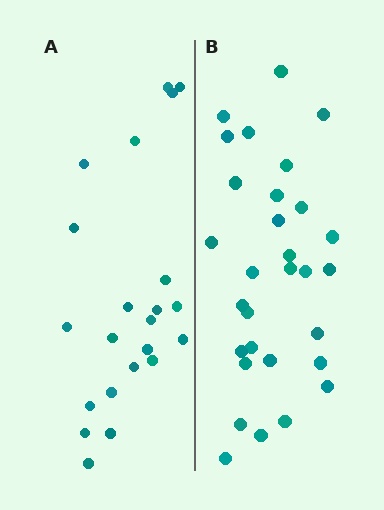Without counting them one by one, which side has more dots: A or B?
Region B (the right region) has more dots.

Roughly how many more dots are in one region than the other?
Region B has roughly 8 or so more dots than region A.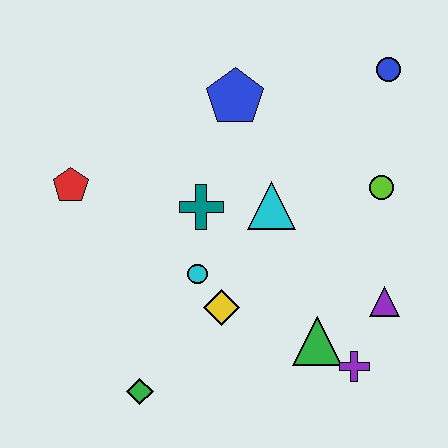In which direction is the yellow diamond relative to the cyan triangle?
The yellow diamond is below the cyan triangle.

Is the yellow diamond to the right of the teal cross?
Yes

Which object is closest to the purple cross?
The green triangle is closest to the purple cross.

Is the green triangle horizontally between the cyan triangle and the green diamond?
No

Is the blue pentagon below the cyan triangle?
No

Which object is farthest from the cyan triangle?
The green diamond is farthest from the cyan triangle.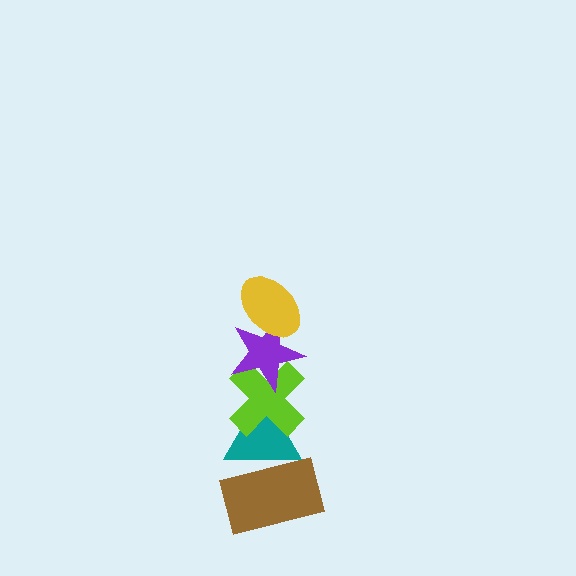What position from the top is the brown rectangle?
The brown rectangle is 5th from the top.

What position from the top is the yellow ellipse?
The yellow ellipse is 1st from the top.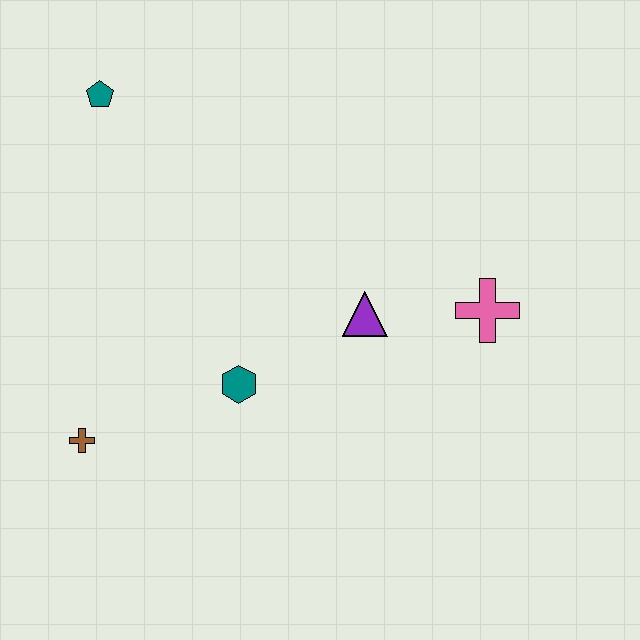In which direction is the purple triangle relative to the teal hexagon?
The purple triangle is to the right of the teal hexagon.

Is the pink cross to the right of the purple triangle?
Yes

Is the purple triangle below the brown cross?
No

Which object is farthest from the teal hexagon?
The teal pentagon is farthest from the teal hexagon.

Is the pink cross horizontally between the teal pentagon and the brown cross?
No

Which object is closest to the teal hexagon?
The purple triangle is closest to the teal hexagon.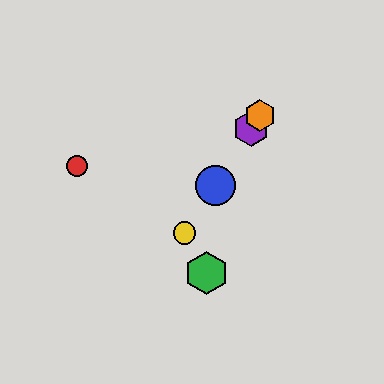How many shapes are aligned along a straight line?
4 shapes (the blue circle, the yellow circle, the purple hexagon, the orange hexagon) are aligned along a straight line.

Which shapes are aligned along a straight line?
The blue circle, the yellow circle, the purple hexagon, the orange hexagon are aligned along a straight line.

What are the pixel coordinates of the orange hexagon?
The orange hexagon is at (260, 115).